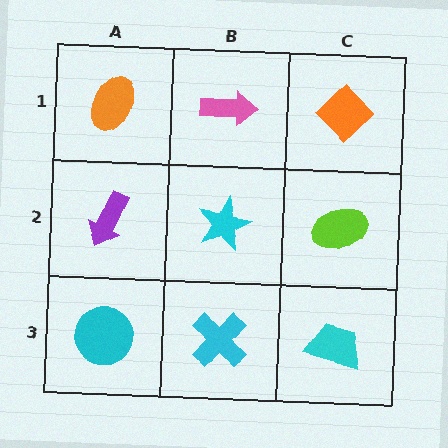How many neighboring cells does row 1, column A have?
2.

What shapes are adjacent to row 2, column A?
An orange ellipse (row 1, column A), a cyan circle (row 3, column A), a cyan star (row 2, column B).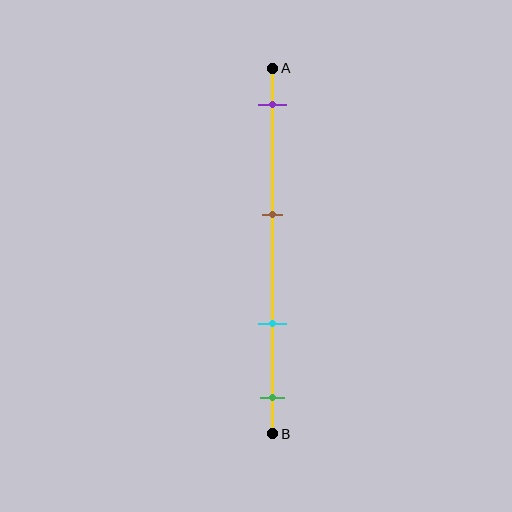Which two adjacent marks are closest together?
The cyan and green marks are the closest adjacent pair.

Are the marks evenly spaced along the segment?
No, the marks are not evenly spaced.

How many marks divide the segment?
There are 4 marks dividing the segment.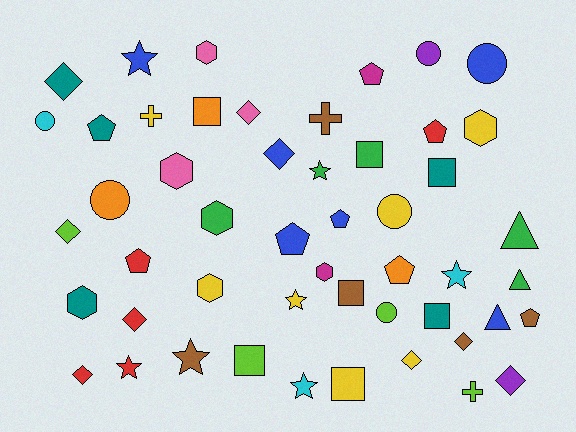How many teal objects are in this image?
There are 5 teal objects.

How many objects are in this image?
There are 50 objects.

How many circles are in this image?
There are 6 circles.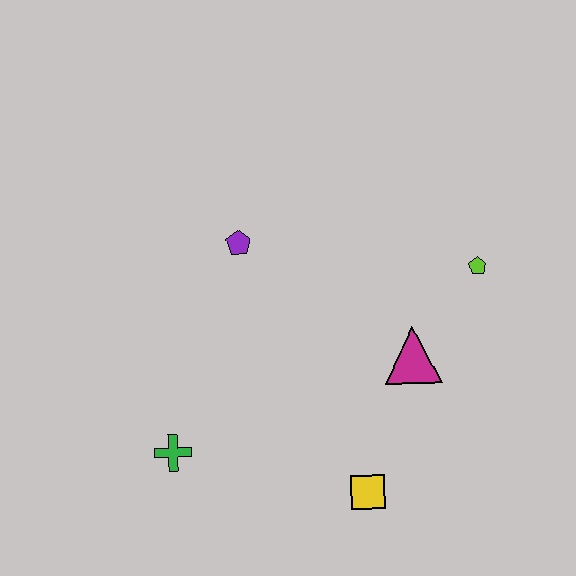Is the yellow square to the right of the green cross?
Yes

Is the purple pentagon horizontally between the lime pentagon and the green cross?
Yes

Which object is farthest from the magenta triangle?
The green cross is farthest from the magenta triangle.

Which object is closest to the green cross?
The yellow square is closest to the green cross.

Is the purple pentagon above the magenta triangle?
Yes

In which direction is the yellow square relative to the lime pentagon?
The yellow square is below the lime pentagon.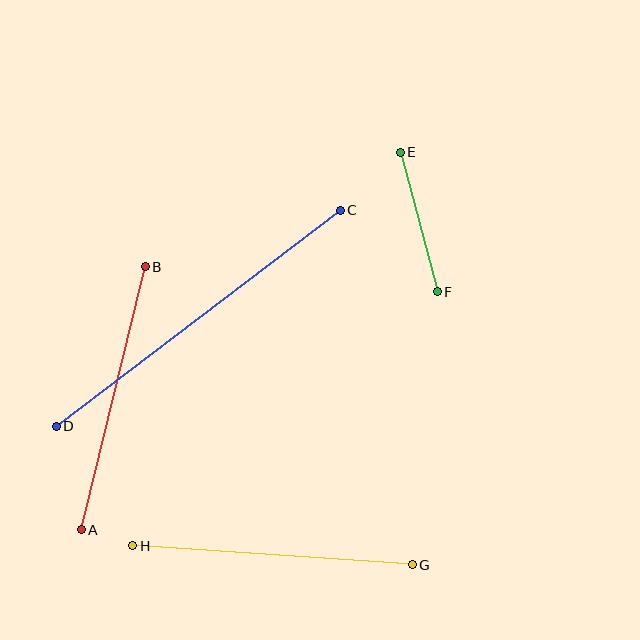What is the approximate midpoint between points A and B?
The midpoint is at approximately (113, 398) pixels.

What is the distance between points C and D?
The distance is approximately 357 pixels.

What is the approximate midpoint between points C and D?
The midpoint is at approximately (198, 318) pixels.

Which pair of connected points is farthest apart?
Points C and D are farthest apart.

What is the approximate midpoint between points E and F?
The midpoint is at approximately (419, 222) pixels.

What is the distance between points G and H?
The distance is approximately 280 pixels.